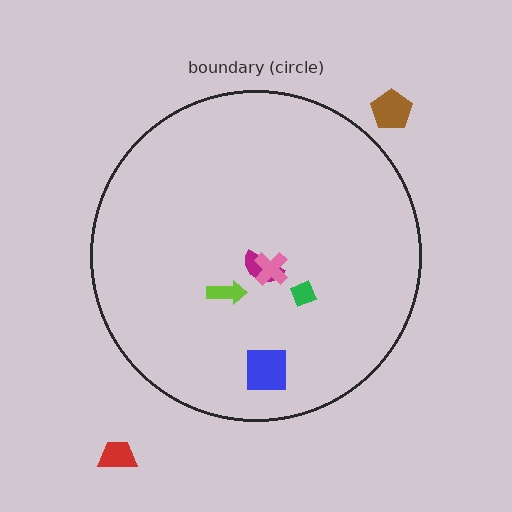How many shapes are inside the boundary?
5 inside, 2 outside.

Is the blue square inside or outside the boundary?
Inside.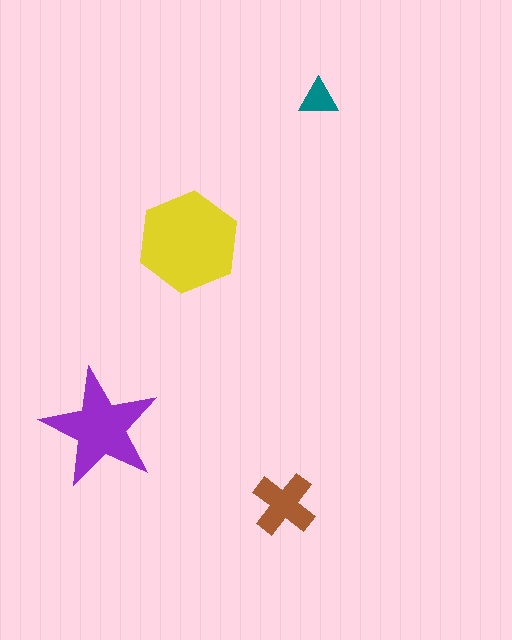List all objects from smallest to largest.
The teal triangle, the brown cross, the purple star, the yellow hexagon.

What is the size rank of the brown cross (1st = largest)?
3rd.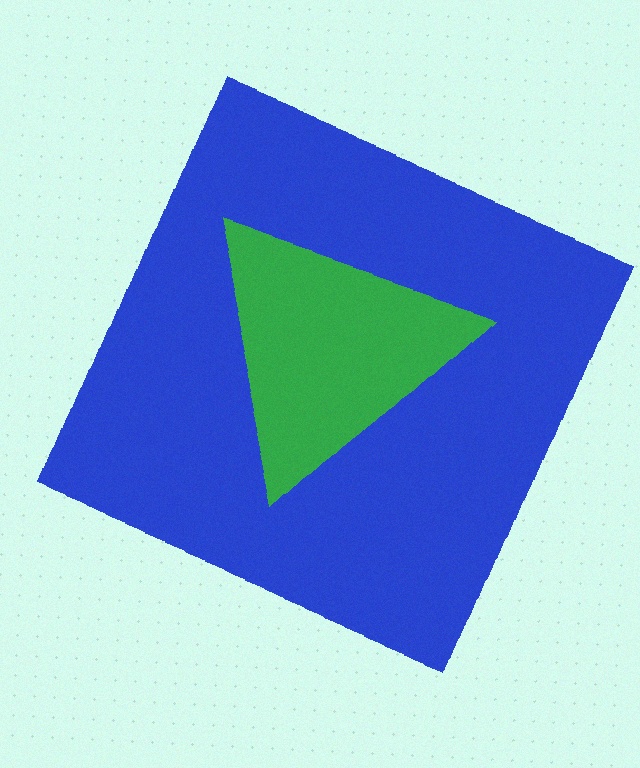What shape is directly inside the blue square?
The green triangle.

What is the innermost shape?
The green triangle.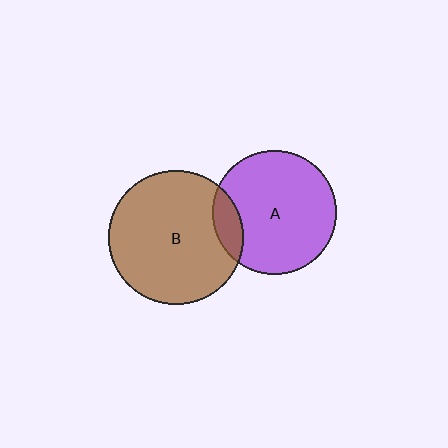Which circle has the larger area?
Circle B (brown).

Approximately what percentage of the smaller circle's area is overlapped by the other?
Approximately 10%.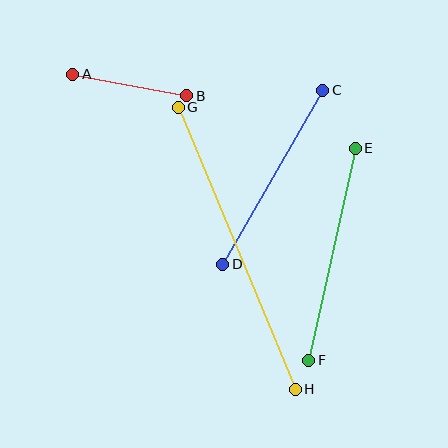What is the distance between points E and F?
The distance is approximately 217 pixels.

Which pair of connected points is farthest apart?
Points G and H are farthest apart.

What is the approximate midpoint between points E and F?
The midpoint is at approximately (332, 254) pixels.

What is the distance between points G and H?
The distance is approximately 305 pixels.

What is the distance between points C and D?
The distance is approximately 201 pixels.